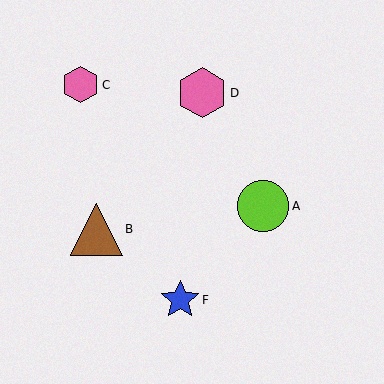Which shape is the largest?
The brown triangle (labeled B) is the largest.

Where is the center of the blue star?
The center of the blue star is at (180, 300).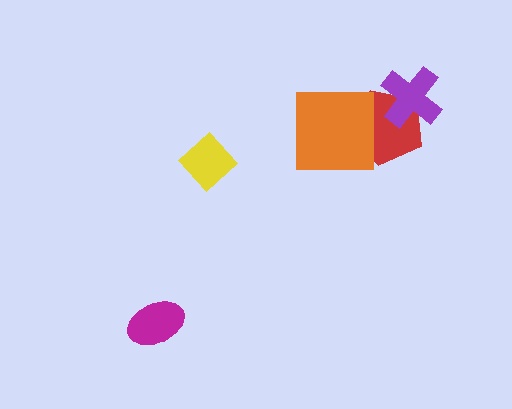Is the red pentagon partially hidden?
Yes, it is partially covered by another shape.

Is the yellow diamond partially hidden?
No, no other shape covers it.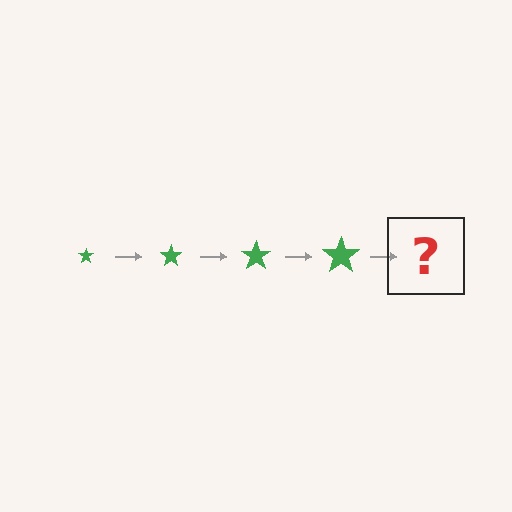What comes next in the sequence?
The next element should be a green star, larger than the previous one.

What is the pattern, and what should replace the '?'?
The pattern is that the star gets progressively larger each step. The '?' should be a green star, larger than the previous one.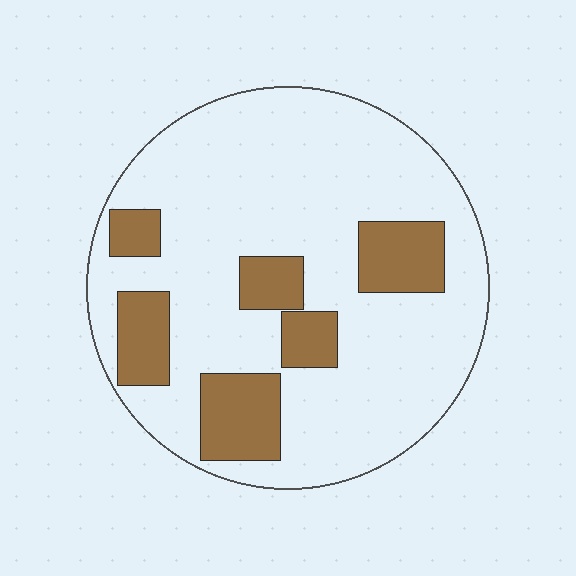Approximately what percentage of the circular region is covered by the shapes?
Approximately 20%.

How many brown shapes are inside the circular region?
6.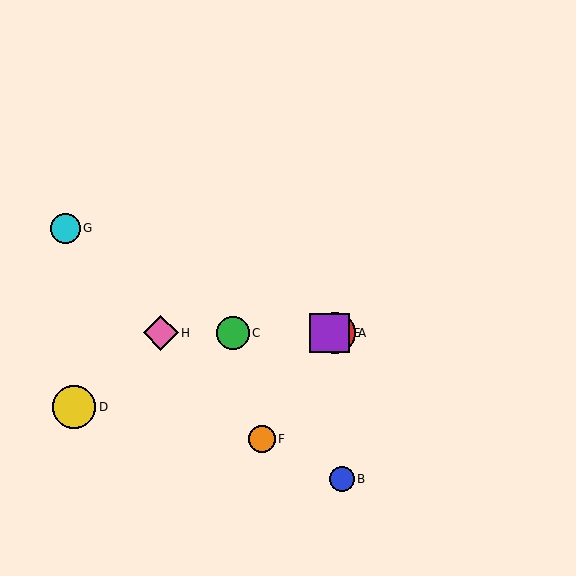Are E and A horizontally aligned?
Yes, both are at y≈333.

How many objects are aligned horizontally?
4 objects (A, C, E, H) are aligned horizontally.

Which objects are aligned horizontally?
Objects A, C, E, H are aligned horizontally.